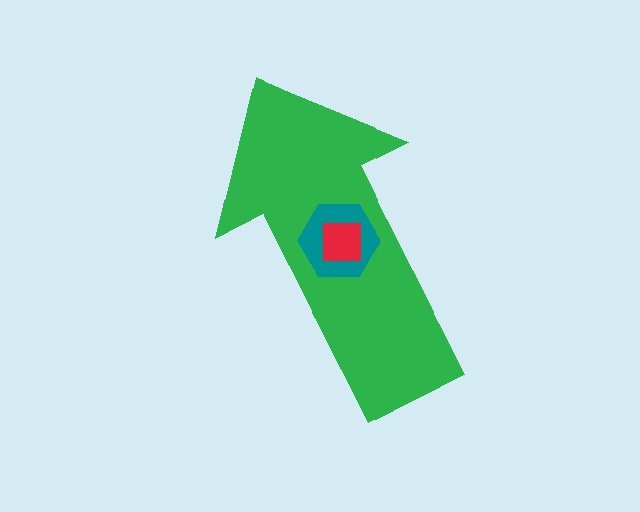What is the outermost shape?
The green arrow.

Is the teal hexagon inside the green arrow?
Yes.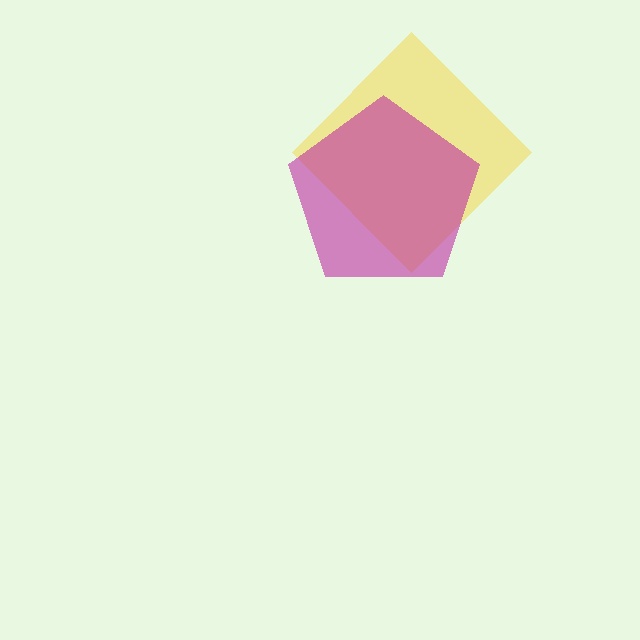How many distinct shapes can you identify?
There are 2 distinct shapes: a yellow diamond, a magenta pentagon.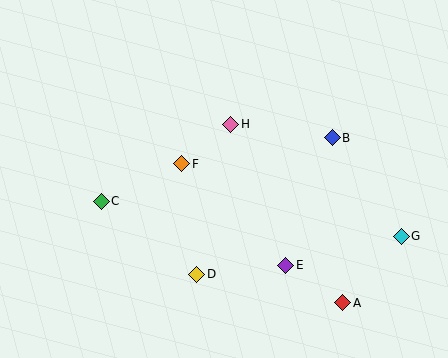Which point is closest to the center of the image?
Point F at (182, 164) is closest to the center.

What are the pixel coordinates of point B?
Point B is at (332, 138).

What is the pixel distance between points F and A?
The distance between F and A is 213 pixels.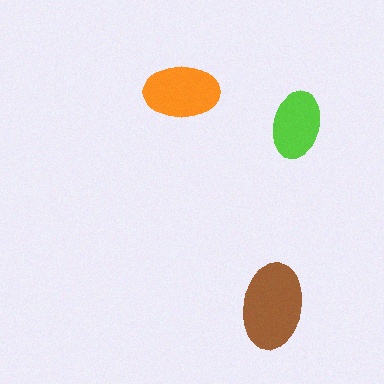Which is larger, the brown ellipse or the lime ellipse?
The brown one.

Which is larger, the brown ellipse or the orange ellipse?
The brown one.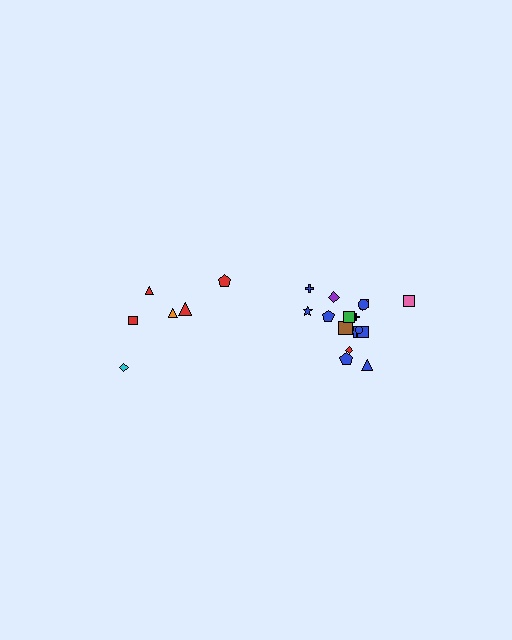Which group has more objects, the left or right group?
The right group.